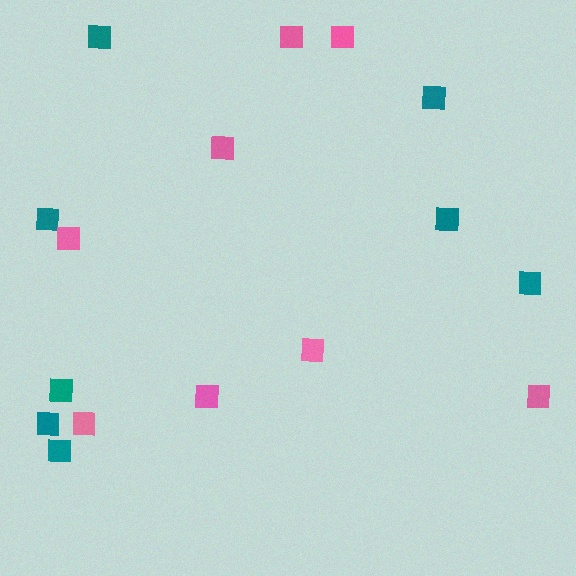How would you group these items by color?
There are 2 groups: one group of teal squares (8) and one group of pink squares (8).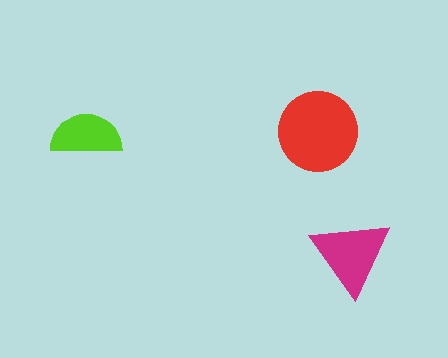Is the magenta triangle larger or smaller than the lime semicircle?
Larger.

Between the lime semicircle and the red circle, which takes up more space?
The red circle.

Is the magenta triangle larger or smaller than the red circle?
Smaller.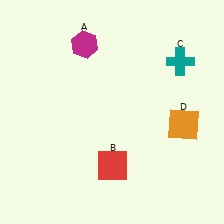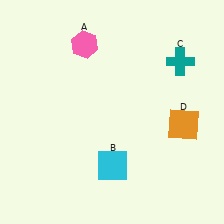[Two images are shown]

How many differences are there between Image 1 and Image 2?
There are 2 differences between the two images.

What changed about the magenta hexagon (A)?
In Image 1, A is magenta. In Image 2, it changed to pink.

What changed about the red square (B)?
In Image 1, B is red. In Image 2, it changed to cyan.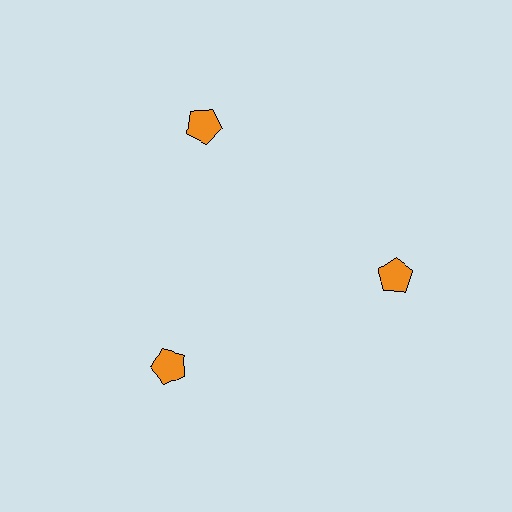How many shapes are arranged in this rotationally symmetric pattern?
There are 3 shapes, arranged in 3 groups of 1.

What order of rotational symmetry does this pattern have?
This pattern has 3-fold rotational symmetry.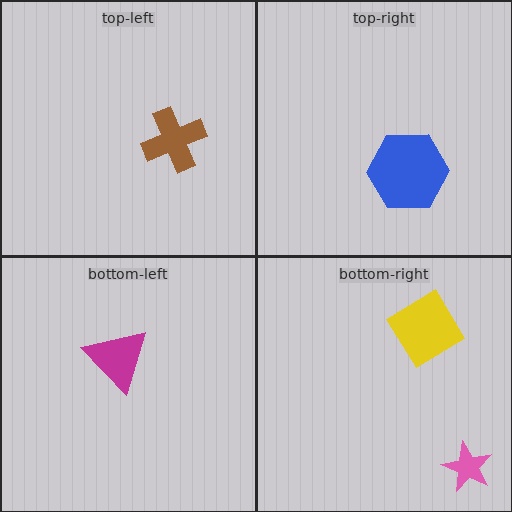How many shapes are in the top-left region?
1.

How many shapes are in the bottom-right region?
2.